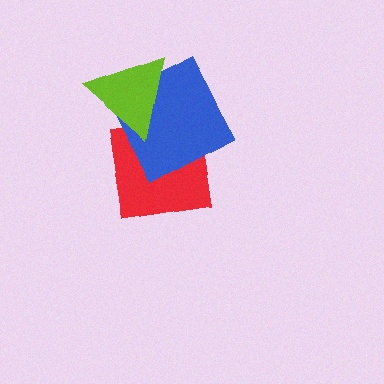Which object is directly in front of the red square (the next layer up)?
The blue square is directly in front of the red square.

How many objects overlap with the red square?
2 objects overlap with the red square.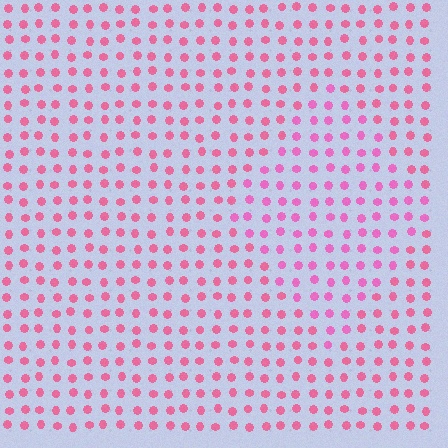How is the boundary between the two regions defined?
The boundary is defined purely by a slight shift in hue (about 19 degrees). Spacing, size, and orientation are identical on both sides.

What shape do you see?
I see a diamond.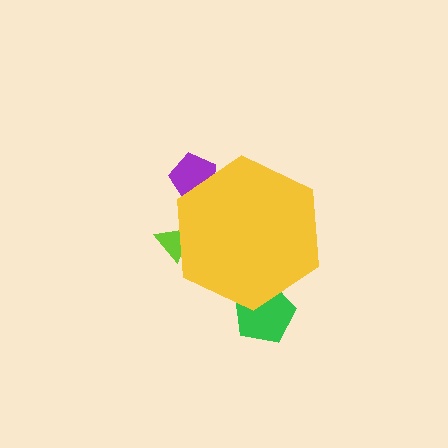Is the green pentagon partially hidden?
Yes, the green pentagon is partially hidden behind the yellow hexagon.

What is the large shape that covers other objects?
A yellow hexagon.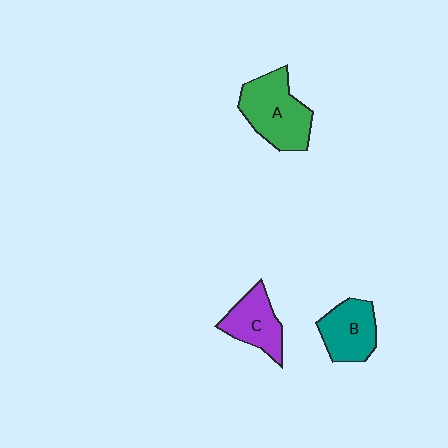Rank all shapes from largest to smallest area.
From largest to smallest: A (green), B (teal), C (purple).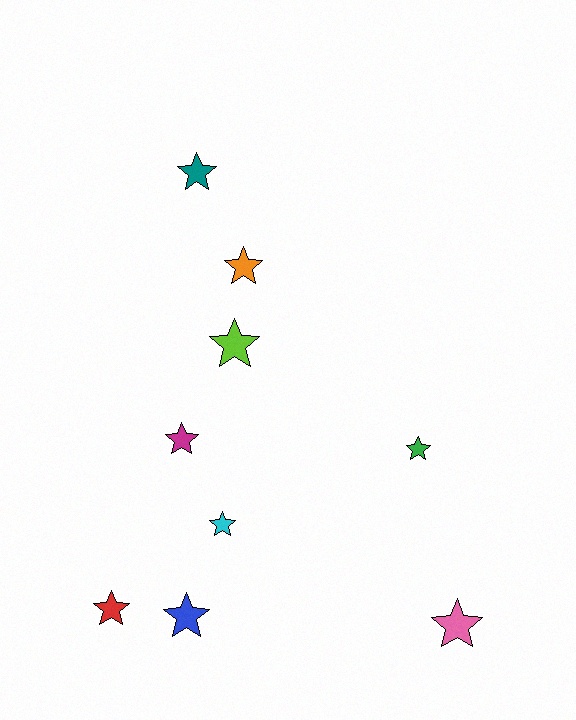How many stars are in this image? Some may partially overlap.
There are 9 stars.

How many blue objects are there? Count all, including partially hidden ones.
There is 1 blue object.